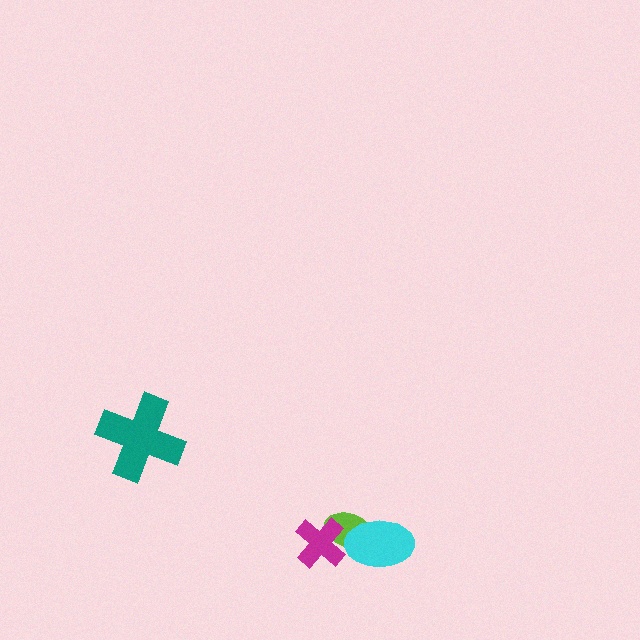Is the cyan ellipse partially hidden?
No, no other shape covers it.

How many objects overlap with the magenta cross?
1 object overlaps with the magenta cross.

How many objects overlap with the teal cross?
0 objects overlap with the teal cross.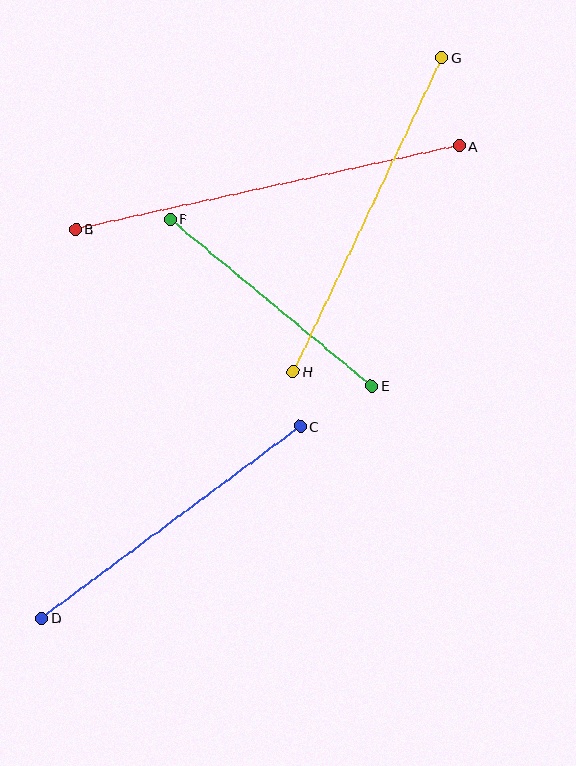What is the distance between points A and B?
The distance is approximately 393 pixels.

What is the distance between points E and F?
The distance is approximately 262 pixels.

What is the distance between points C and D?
The distance is approximately 322 pixels.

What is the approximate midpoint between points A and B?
The midpoint is at approximately (268, 187) pixels.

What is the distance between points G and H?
The distance is approximately 347 pixels.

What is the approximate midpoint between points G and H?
The midpoint is at approximately (368, 214) pixels.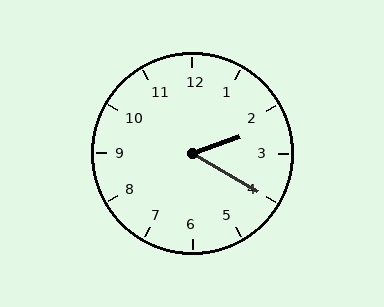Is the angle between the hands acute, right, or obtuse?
It is acute.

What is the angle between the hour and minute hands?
Approximately 50 degrees.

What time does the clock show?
2:20.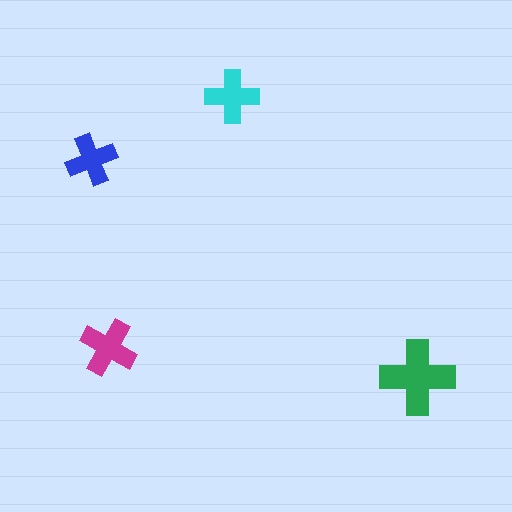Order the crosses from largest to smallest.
the green one, the magenta one, the cyan one, the blue one.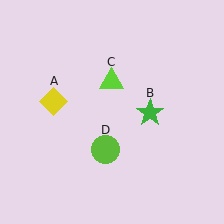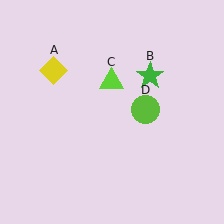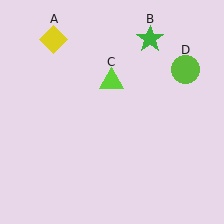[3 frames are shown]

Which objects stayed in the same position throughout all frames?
Lime triangle (object C) remained stationary.